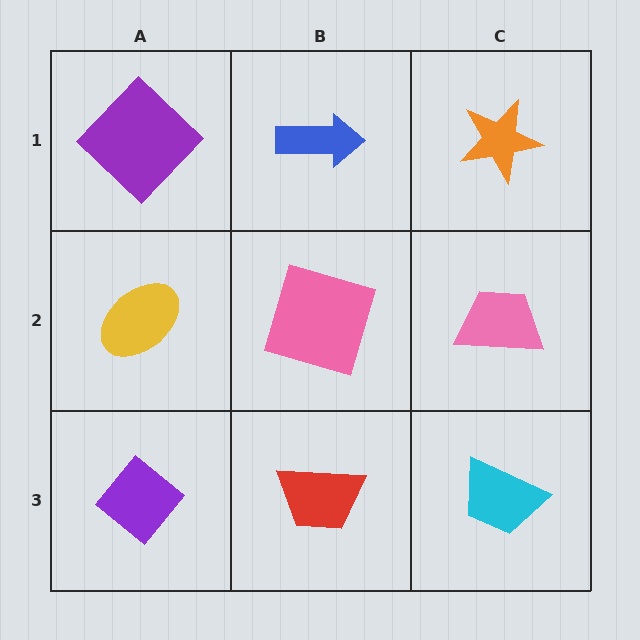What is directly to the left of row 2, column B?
A yellow ellipse.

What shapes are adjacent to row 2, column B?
A blue arrow (row 1, column B), a red trapezoid (row 3, column B), a yellow ellipse (row 2, column A), a pink trapezoid (row 2, column C).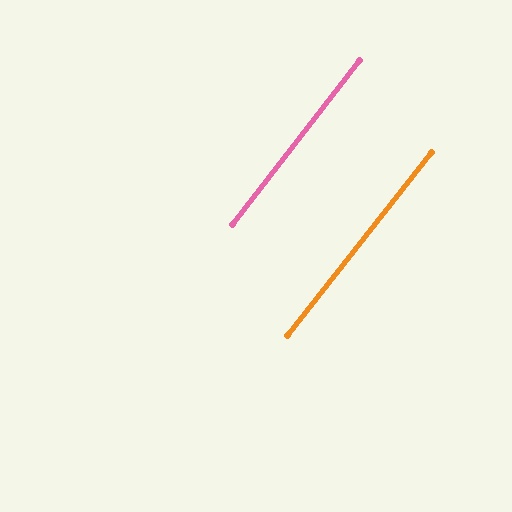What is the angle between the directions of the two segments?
Approximately 0 degrees.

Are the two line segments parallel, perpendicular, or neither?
Parallel — their directions differ by only 0.3°.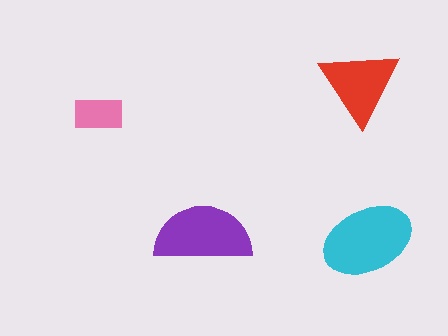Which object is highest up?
The red triangle is topmost.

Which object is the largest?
The cyan ellipse.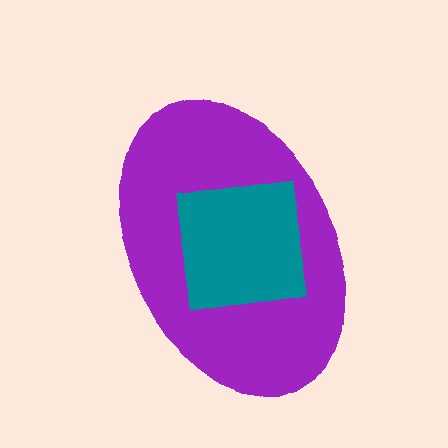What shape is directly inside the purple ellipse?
The teal square.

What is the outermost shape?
The purple ellipse.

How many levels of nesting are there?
2.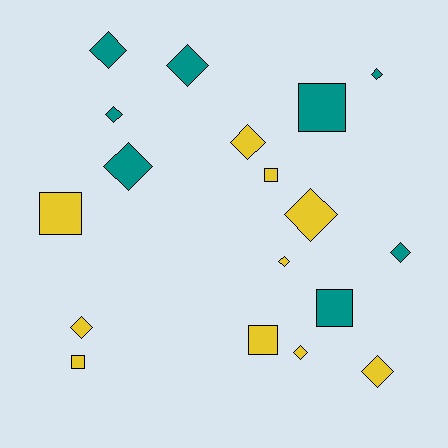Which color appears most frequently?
Yellow, with 10 objects.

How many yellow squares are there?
There are 4 yellow squares.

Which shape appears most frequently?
Diamond, with 12 objects.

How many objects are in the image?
There are 18 objects.